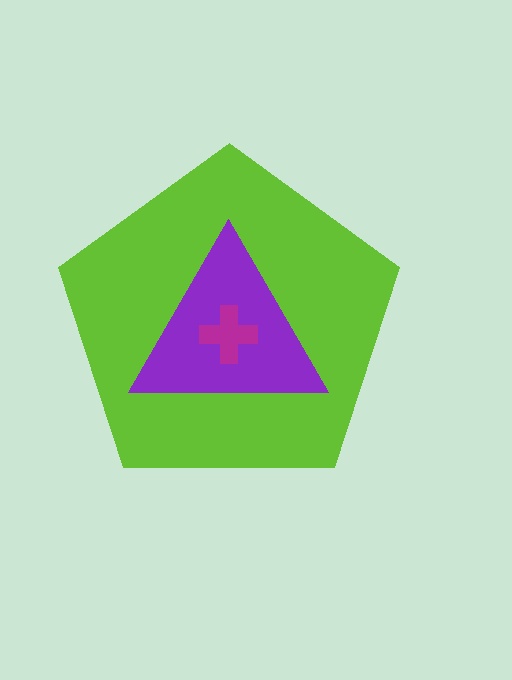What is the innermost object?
The magenta cross.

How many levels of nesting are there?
3.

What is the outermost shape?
The lime pentagon.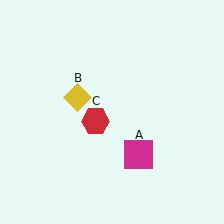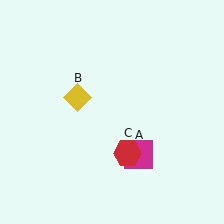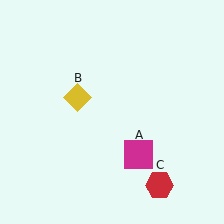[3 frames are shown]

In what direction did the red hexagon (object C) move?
The red hexagon (object C) moved down and to the right.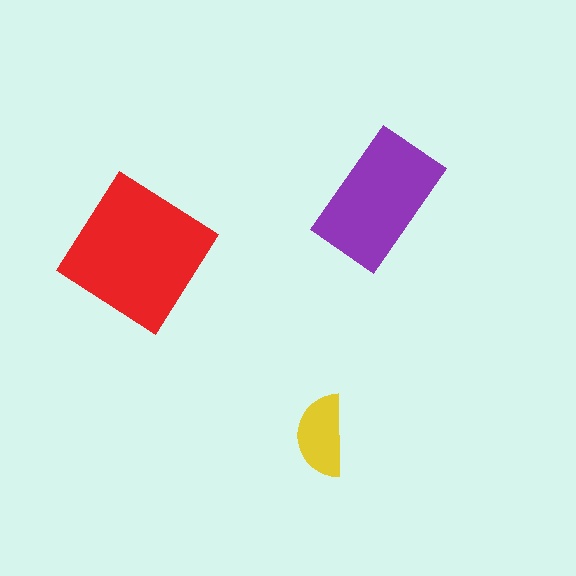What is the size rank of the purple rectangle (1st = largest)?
2nd.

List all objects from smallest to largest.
The yellow semicircle, the purple rectangle, the red diamond.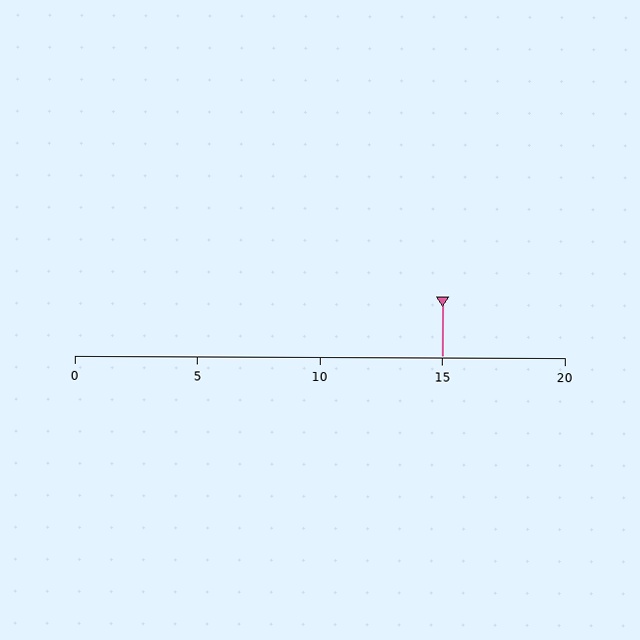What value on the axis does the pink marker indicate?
The marker indicates approximately 15.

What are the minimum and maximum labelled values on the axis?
The axis runs from 0 to 20.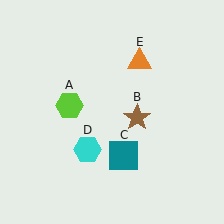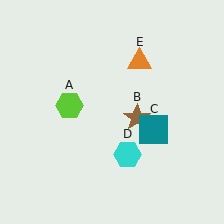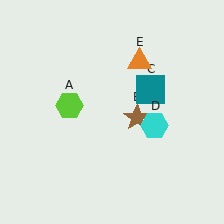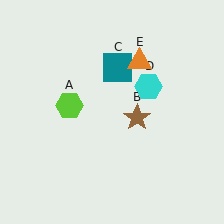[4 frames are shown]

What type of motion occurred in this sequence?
The teal square (object C), cyan hexagon (object D) rotated counterclockwise around the center of the scene.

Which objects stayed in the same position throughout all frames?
Lime hexagon (object A) and brown star (object B) and orange triangle (object E) remained stationary.